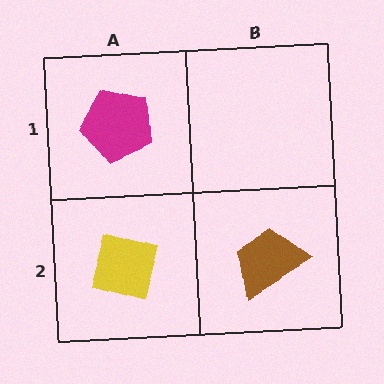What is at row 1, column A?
A magenta pentagon.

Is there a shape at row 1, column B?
No, that cell is empty.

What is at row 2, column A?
A yellow diamond.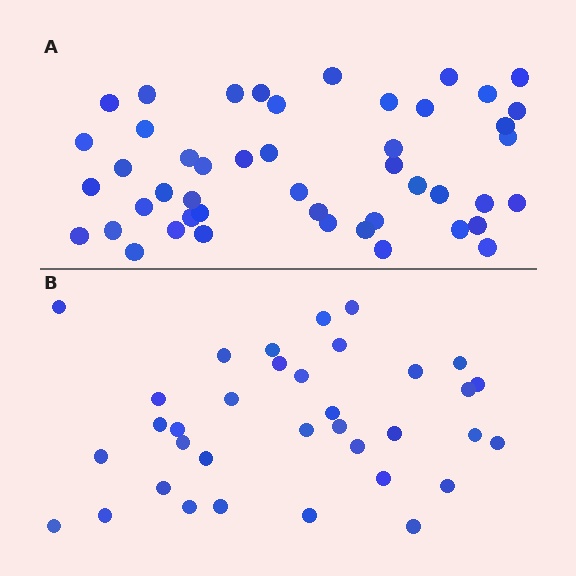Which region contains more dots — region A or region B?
Region A (the top region) has more dots.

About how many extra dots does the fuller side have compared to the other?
Region A has roughly 12 or so more dots than region B.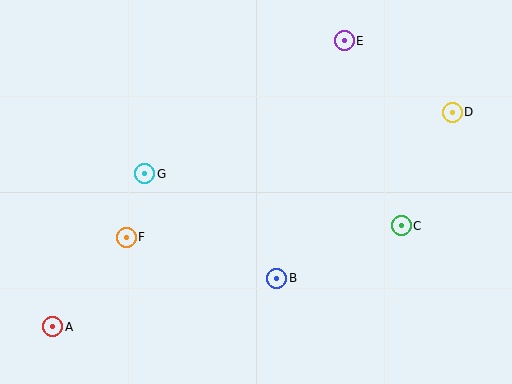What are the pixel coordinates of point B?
Point B is at (277, 278).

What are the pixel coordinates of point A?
Point A is at (53, 327).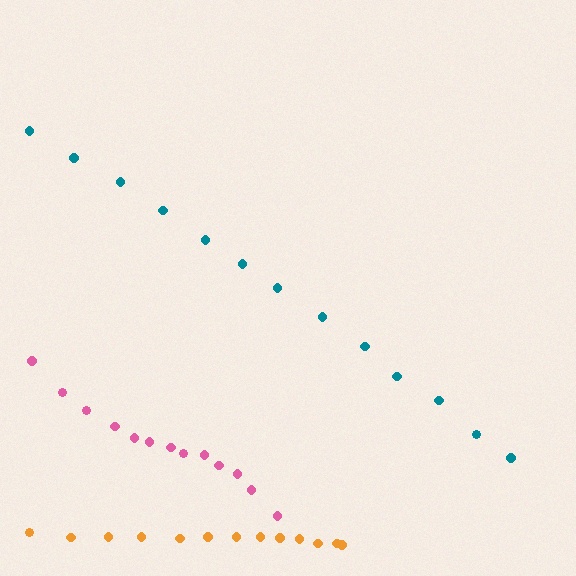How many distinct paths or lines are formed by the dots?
There are 3 distinct paths.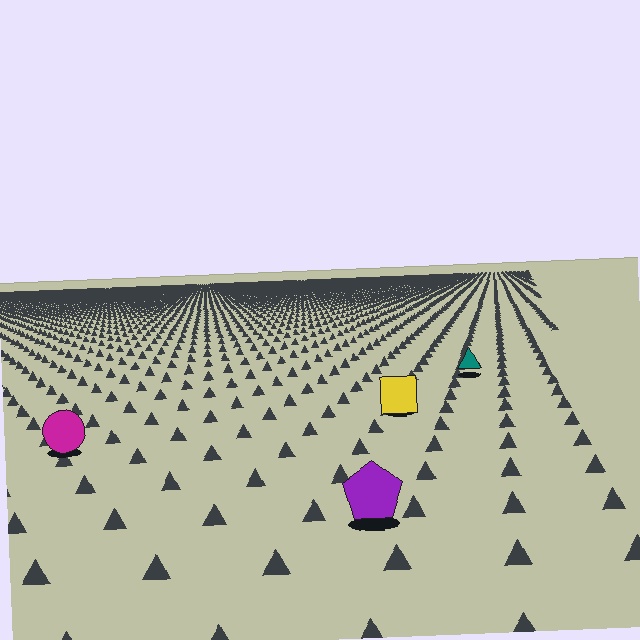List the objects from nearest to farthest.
From nearest to farthest: the purple pentagon, the magenta circle, the yellow square, the teal triangle.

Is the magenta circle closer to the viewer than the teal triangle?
Yes. The magenta circle is closer — you can tell from the texture gradient: the ground texture is coarser near it.